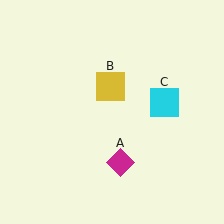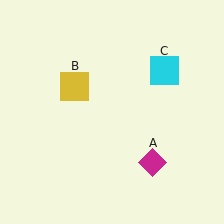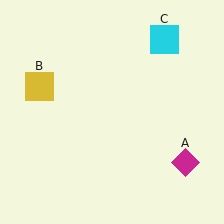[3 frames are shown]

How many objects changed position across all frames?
3 objects changed position: magenta diamond (object A), yellow square (object B), cyan square (object C).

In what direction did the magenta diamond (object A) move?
The magenta diamond (object A) moved right.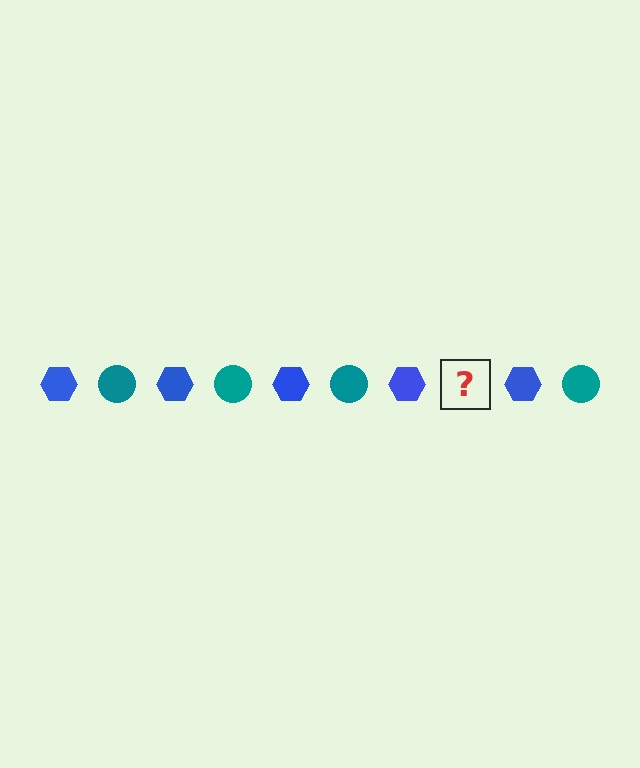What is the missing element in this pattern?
The missing element is a teal circle.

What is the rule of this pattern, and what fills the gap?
The rule is that the pattern alternates between blue hexagon and teal circle. The gap should be filled with a teal circle.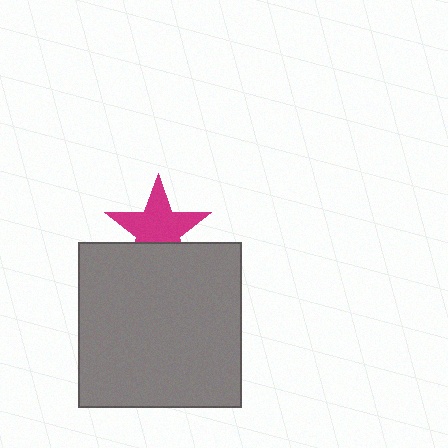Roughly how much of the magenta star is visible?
Most of it is visible (roughly 70%).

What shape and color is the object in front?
The object in front is a gray rectangle.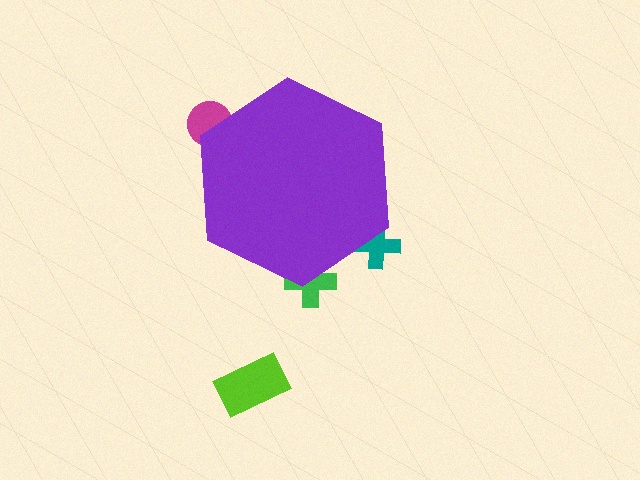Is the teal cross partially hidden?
Yes, the teal cross is partially hidden behind the purple hexagon.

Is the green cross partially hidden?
Yes, the green cross is partially hidden behind the purple hexagon.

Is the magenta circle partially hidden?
Yes, the magenta circle is partially hidden behind the purple hexagon.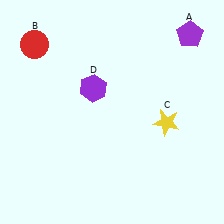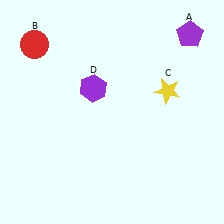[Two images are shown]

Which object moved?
The yellow star (C) moved up.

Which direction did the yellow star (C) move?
The yellow star (C) moved up.